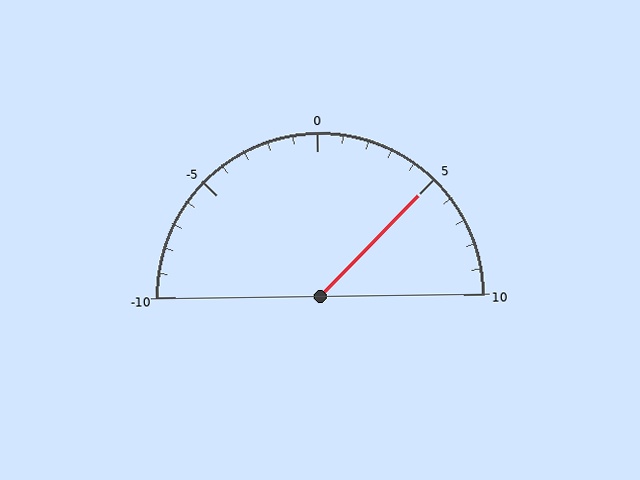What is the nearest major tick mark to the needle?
The nearest major tick mark is 5.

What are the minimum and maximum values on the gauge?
The gauge ranges from -10 to 10.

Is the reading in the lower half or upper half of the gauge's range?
The reading is in the upper half of the range (-10 to 10).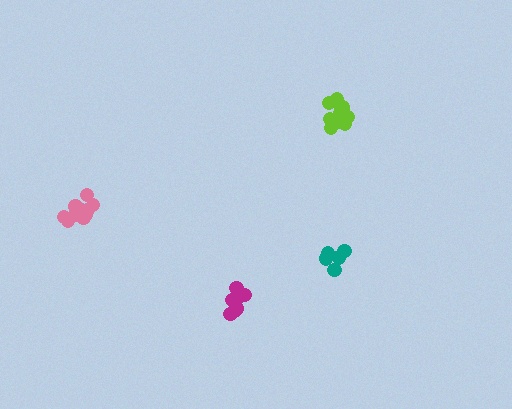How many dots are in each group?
Group 1: 11 dots, Group 2: 7 dots, Group 3: 6 dots, Group 4: 11 dots (35 total).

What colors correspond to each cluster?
The clusters are colored: lime, magenta, teal, pink.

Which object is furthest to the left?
The pink cluster is leftmost.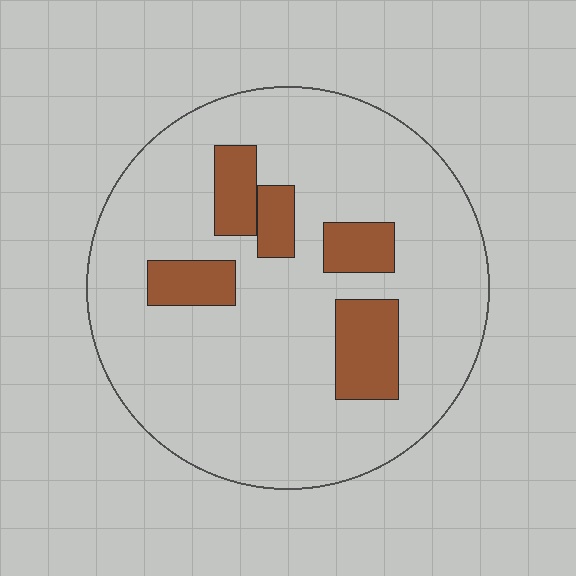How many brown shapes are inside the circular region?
5.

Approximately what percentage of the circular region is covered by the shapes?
Approximately 15%.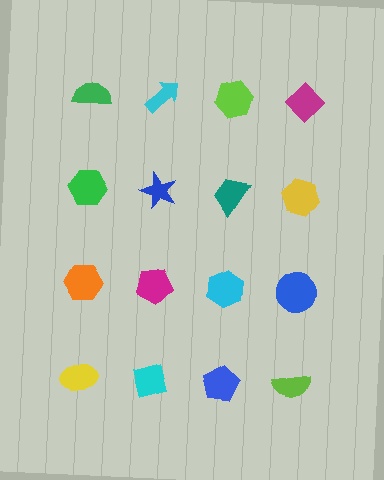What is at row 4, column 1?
A yellow ellipse.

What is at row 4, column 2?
A cyan square.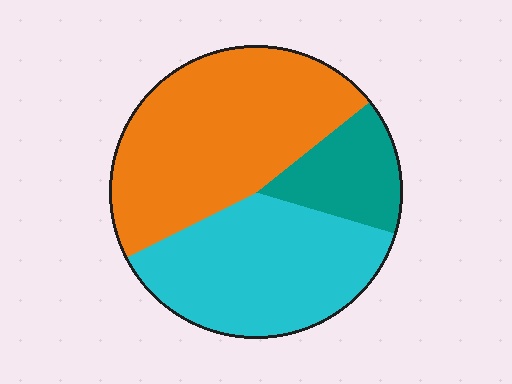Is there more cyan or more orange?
Orange.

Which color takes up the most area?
Orange, at roughly 45%.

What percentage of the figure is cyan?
Cyan covers roughly 40% of the figure.